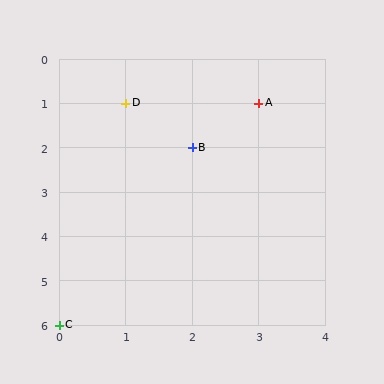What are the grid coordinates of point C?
Point C is at grid coordinates (0, 6).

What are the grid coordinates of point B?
Point B is at grid coordinates (2, 2).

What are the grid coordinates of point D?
Point D is at grid coordinates (1, 1).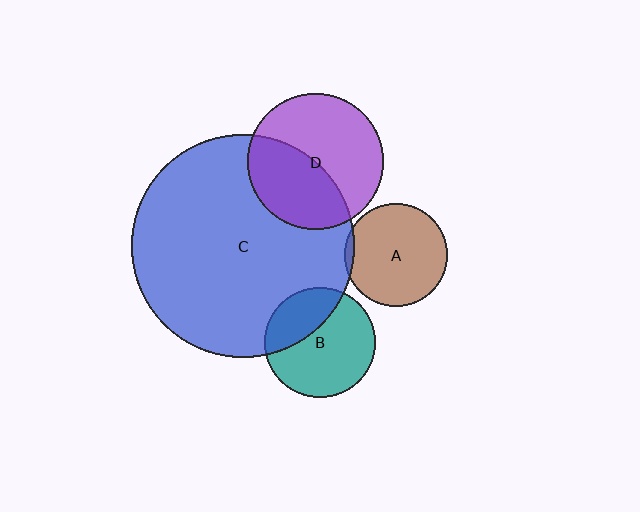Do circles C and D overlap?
Yes.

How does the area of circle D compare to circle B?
Approximately 1.5 times.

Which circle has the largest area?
Circle C (blue).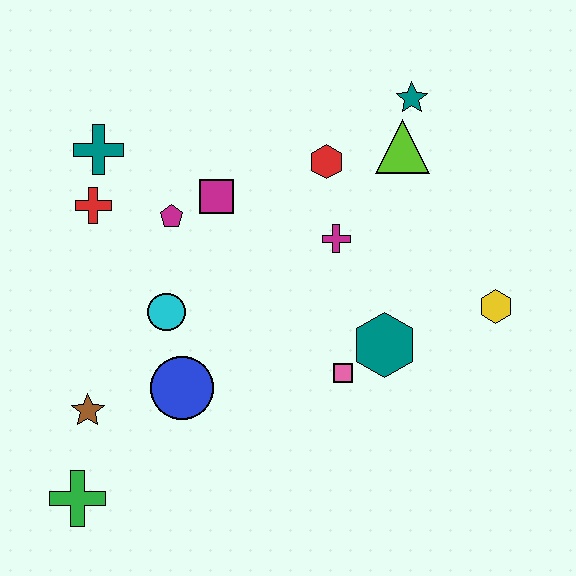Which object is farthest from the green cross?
The teal star is farthest from the green cross.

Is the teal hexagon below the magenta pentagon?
Yes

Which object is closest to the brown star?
The green cross is closest to the brown star.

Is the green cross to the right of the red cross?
No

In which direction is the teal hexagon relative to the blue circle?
The teal hexagon is to the right of the blue circle.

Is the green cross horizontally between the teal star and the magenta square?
No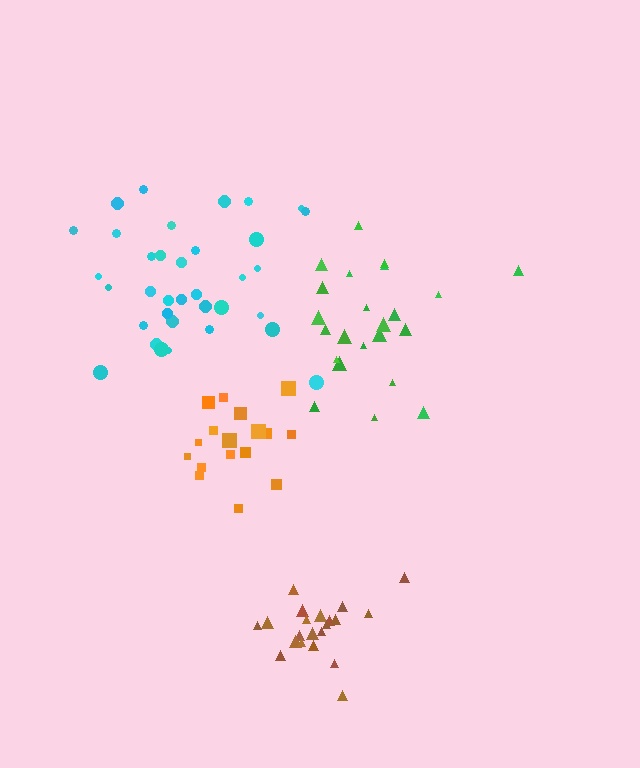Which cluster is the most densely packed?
Brown.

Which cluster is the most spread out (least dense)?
Green.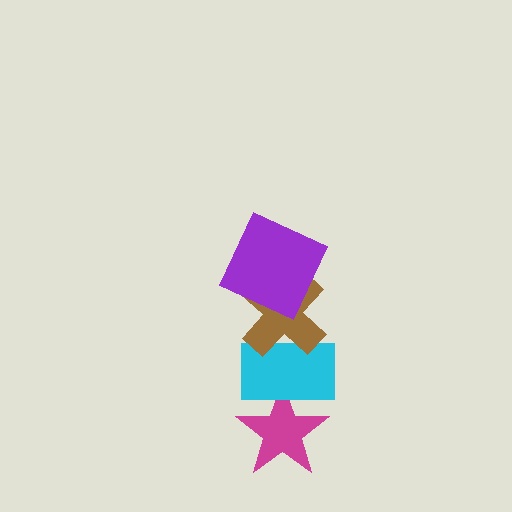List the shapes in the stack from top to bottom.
From top to bottom: the purple square, the brown cross, the cyan rectangle, the magenta star.